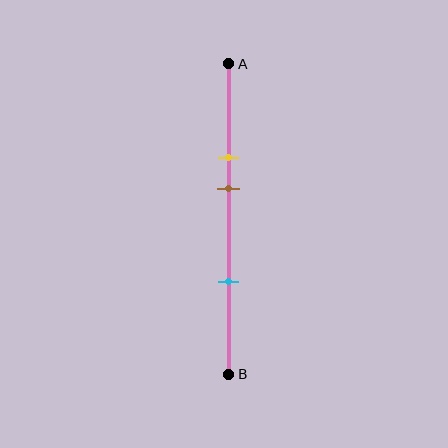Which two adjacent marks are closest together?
The yellow and brown marks are the closest adjacent pair.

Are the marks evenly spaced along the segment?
No, the marks are not evenly spaced.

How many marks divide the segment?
There are 3 marks dividing the segment.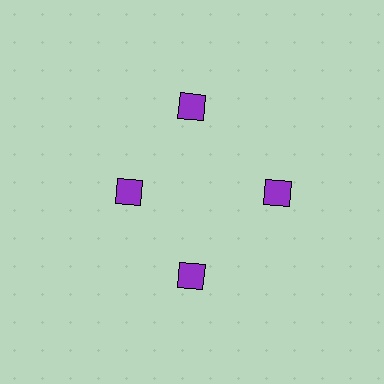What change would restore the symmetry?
The symmetry would be restored by moving it outward, back onto the ring so that all 4 diamonds sit at equal angles and equal distance from the center.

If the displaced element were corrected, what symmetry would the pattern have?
It would have 4-fold rotational symmetry — the pattern would map onto itself every 90 degrees.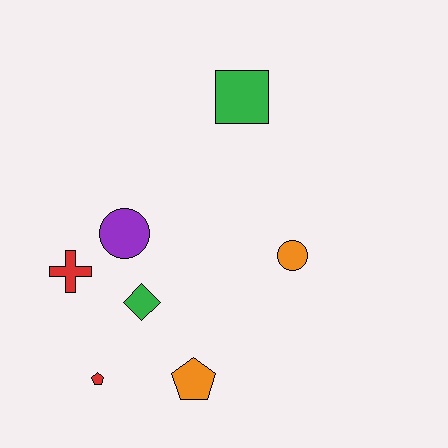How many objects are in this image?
There are 7 objects.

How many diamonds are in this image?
There is 1 diamond.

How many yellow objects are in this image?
There are no yellow objects.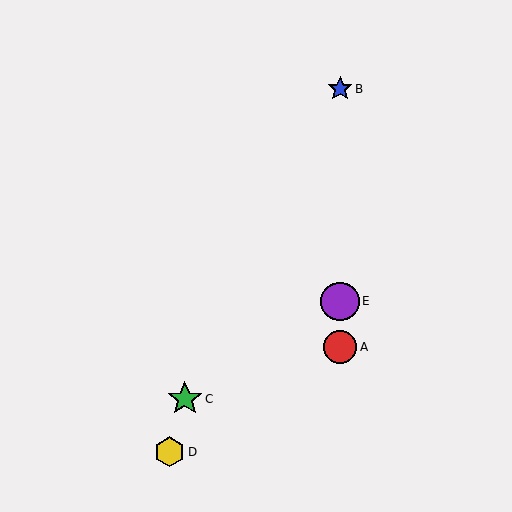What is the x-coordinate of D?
Object D is at x≈170.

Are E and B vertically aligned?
Yes, both are at x≈340.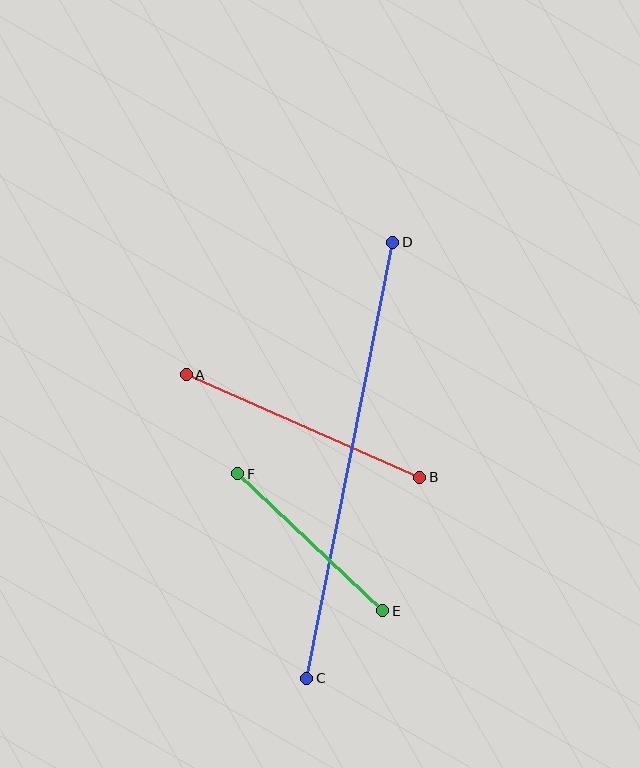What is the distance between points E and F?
The distance is approximately 200 pixels.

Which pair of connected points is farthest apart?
Points C and D are farthest apart.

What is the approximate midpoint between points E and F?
The midpoint is at approximately (310, 542) pixels.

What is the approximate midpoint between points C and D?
The midpoint is at approximately (350, 460) pixels.